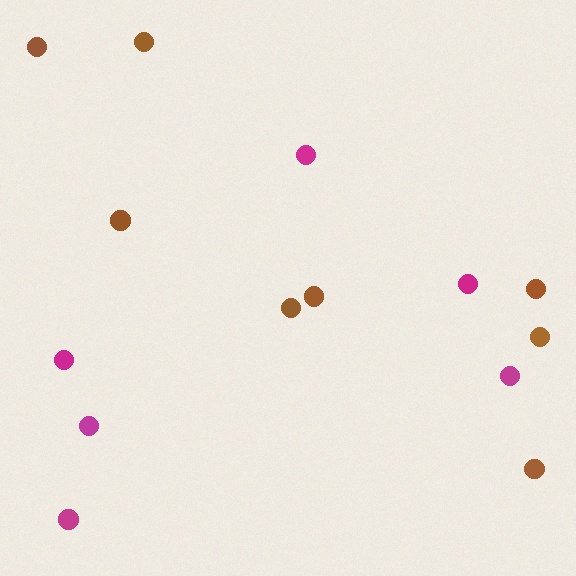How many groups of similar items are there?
There are 2 groups: one group of brown circles (8) and one group of magenta circles (6).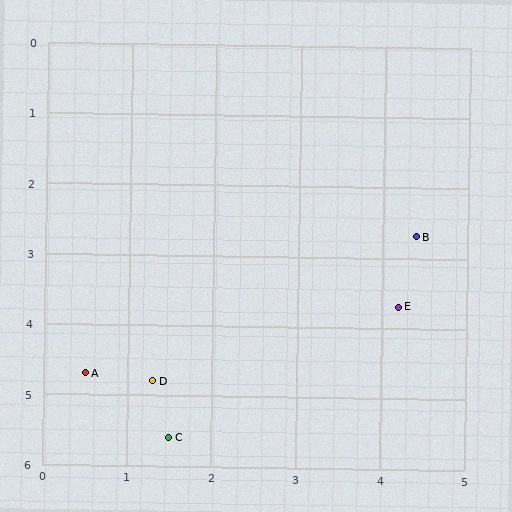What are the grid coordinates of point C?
Point C is at approximately (1.5, 5.6).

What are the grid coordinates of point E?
Point E is at approximately (4.2, 3.7).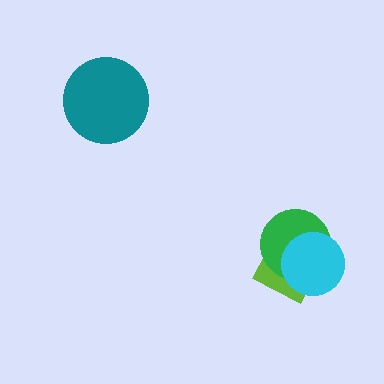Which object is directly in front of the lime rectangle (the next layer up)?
The green circle is directly in front of the lime rectangle.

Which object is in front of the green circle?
The cyan circle is in front of the green circle.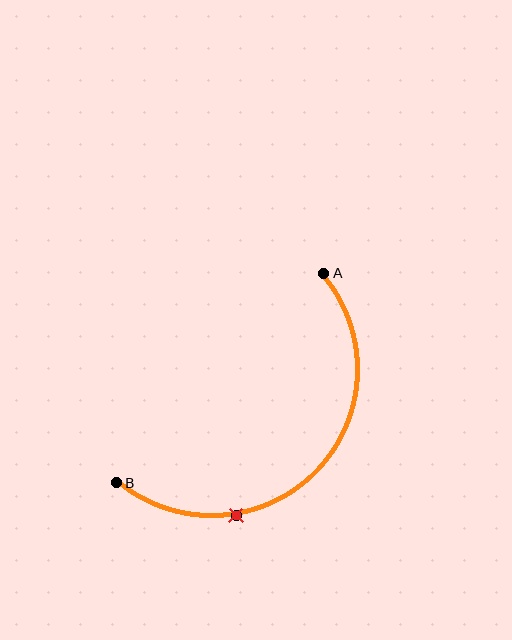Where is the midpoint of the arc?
The arc midpoint is the point on the curve farthest from the straight line joining A and B. It sits below and to the right of that line.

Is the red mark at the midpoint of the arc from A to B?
No. The red mark lies on the arc but is closer to endpoint B. The arc midpoint would be at the point on the curve equidistant along the arc from both A and B.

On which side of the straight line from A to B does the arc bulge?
The arc bulges below and to the right of the straight line connecting A and B.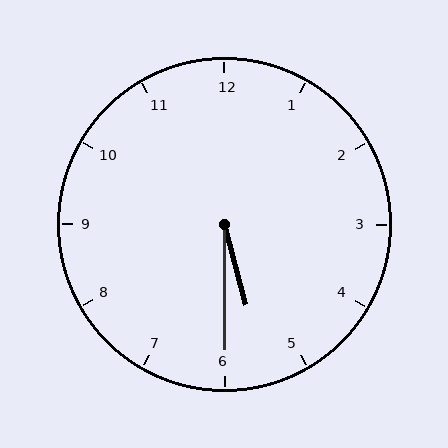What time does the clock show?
5:30.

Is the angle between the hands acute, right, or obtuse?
It is acute.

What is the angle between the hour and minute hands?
Approximately 15 degrees.